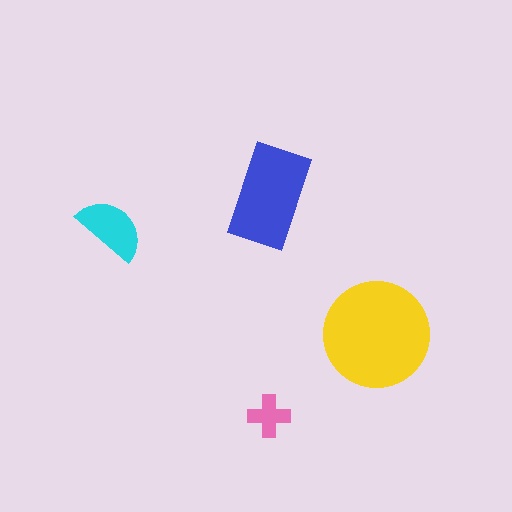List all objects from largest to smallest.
The yellow circle, the blue rectangle, the cyan semicircle, the pink cross.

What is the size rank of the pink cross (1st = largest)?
4th.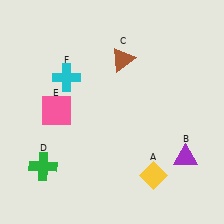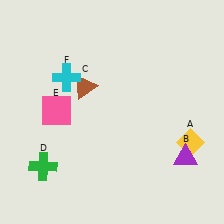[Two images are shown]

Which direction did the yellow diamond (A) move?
The yellow diamond (A) moved right.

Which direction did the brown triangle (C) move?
The brown triangle (C) moved left.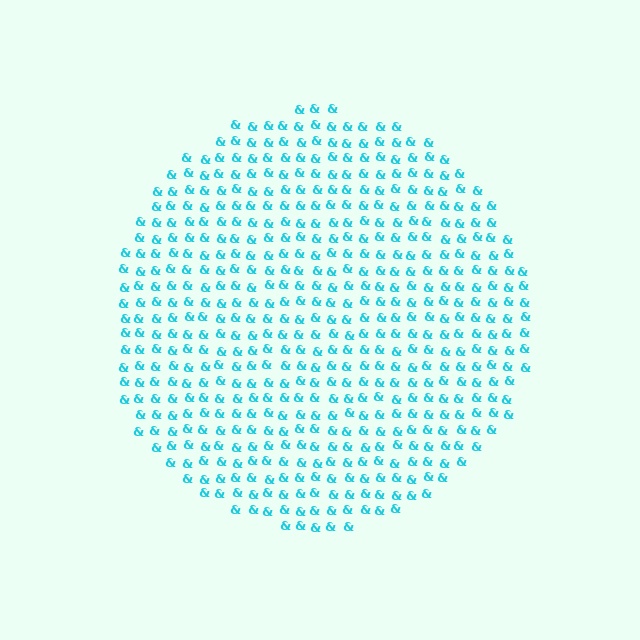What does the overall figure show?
The overall figure shows a circle.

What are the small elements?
The small elements are ampersands.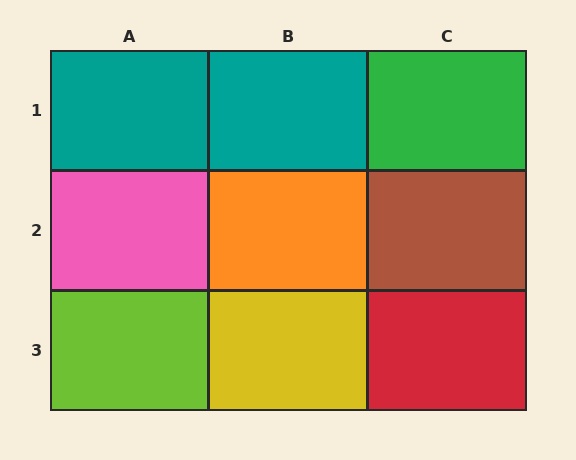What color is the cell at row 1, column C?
Green.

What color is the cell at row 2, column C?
Brown.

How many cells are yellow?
1 cell is yellow.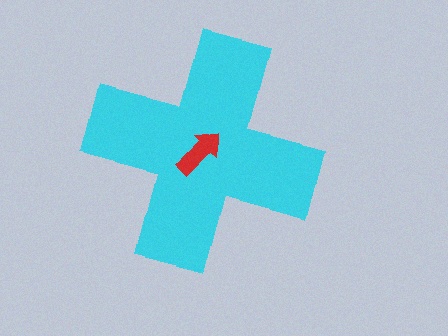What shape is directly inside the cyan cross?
The red arrow.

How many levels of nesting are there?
2.